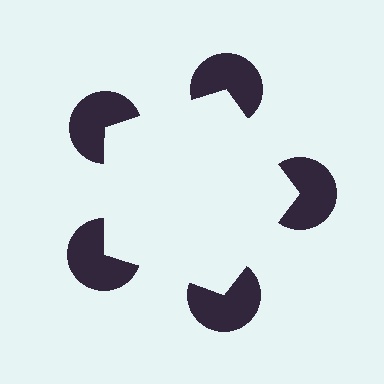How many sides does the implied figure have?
5 sides.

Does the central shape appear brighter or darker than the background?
It typically appears slightly brighter than the background, even though no actual brightness change is drawn.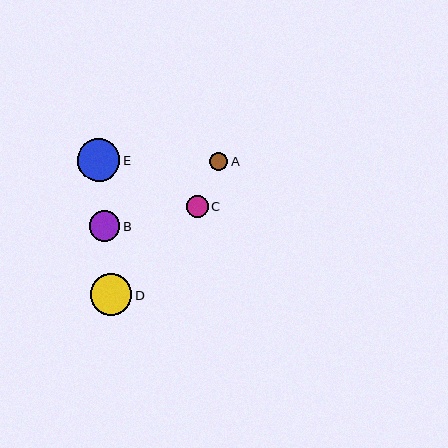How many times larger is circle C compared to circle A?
Circle C is approximately 1.2 times the size of circle A.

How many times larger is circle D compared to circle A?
Circle D is approximately 2.2 times the size of circle A.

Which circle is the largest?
Circle E is the largest with a size of approximately 43 pixels.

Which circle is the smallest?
Circle A is the smallest with a size of approximately 19 pixels.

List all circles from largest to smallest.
From largest to smallest: E, D, B, C, A.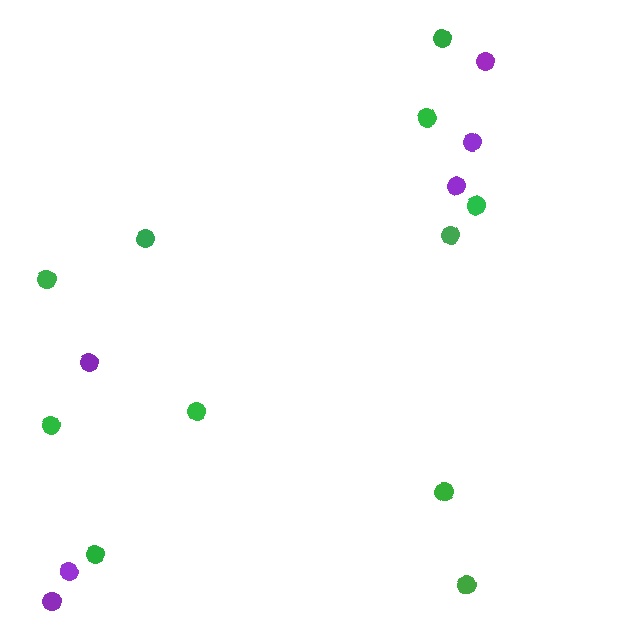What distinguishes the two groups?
There are 2 groups: one group of purple circles (6) and one group of green circles (11).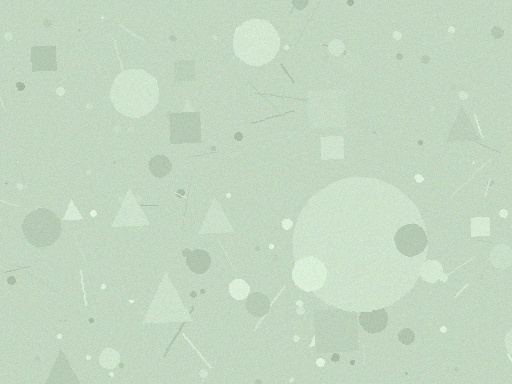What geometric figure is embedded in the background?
A circle is embedded in the background.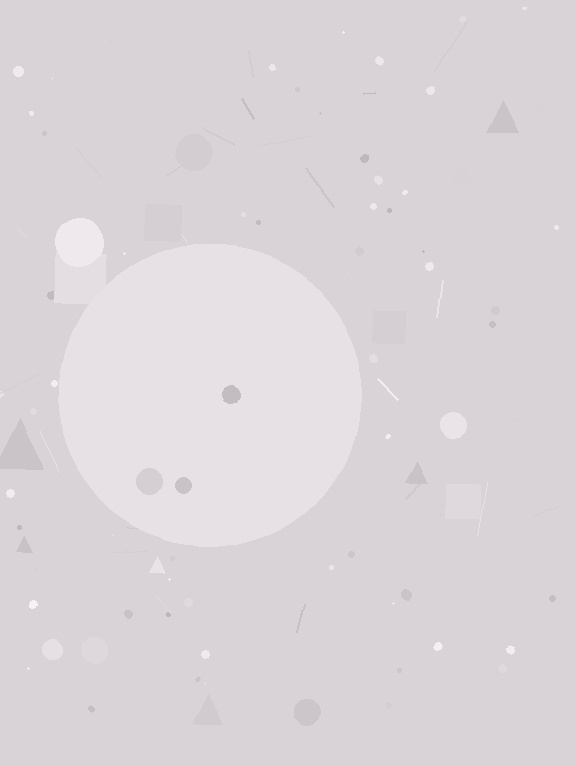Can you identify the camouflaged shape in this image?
The camouflaged shape is a circle.